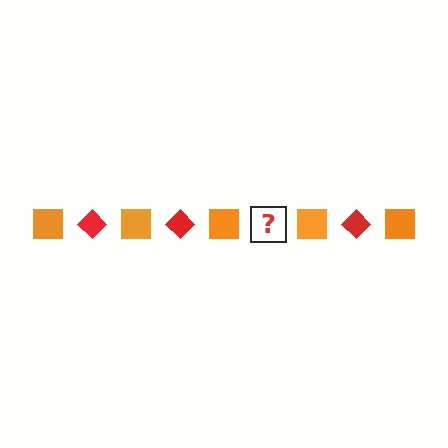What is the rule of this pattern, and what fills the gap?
The rule is that the pattern alternates between orange square and red diamond. The gap should be filled with a red diamond.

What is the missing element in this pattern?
The missing element is a red diamond.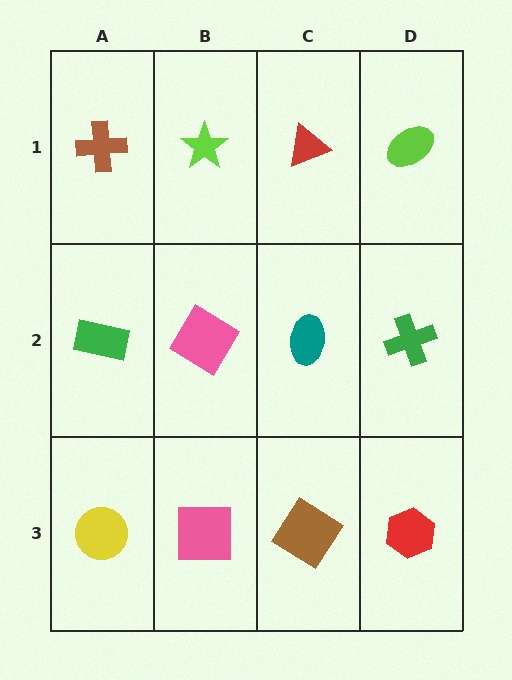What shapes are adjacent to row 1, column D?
A green cross (row 2, column D), a red triangle (row 1, column C).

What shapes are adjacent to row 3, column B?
A pink diamond (row 2, column B), a yellow circle (row 3, column A), a brown diamond (row 3, column C).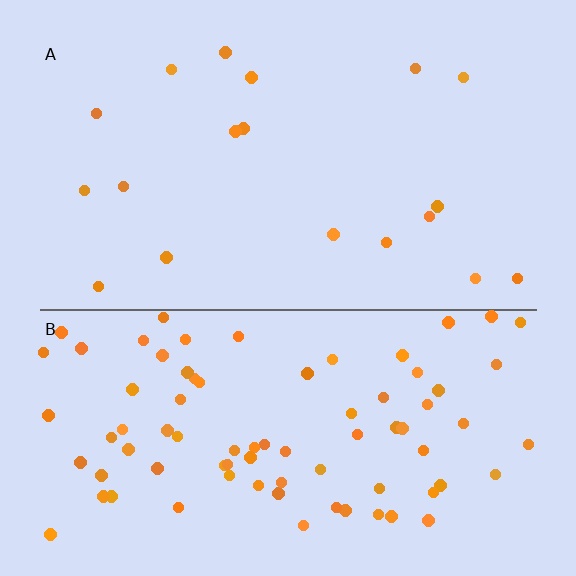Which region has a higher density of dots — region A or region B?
B (the bottom).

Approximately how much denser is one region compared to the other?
Approximately 4.4× — region B over region A.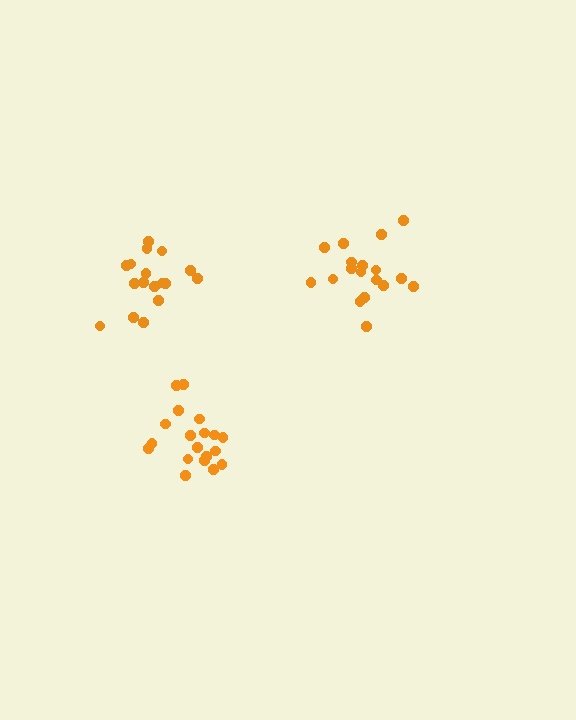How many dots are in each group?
Group 1: 19 dots, Group 2: 18 dots, Group 3: 17 dots (54 total).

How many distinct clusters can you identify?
There are 3 distinct clusters.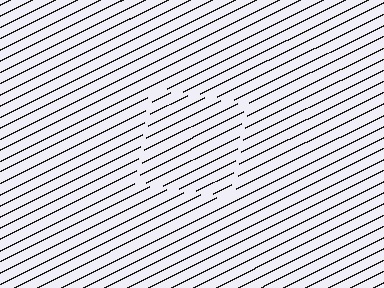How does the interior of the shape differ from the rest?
The interior of the shape contains the same grating, shifted by half a period — the contour is defined by the phase discontinuity where line-ends from the inner and outer gratings abut.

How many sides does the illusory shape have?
4 sides — the line-ends trace a square.